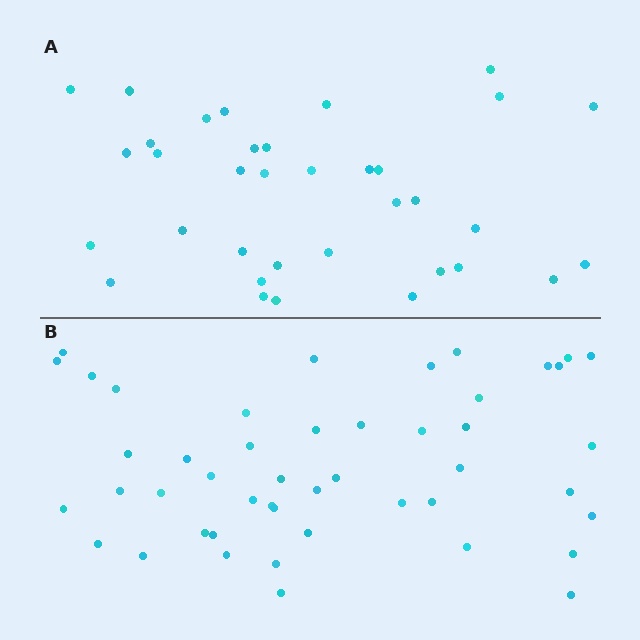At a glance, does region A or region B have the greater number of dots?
Region B (the bottom region) has more dots.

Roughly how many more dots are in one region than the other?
Region B has roughly 12 or so more dots than region A.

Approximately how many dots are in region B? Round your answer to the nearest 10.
About 50 dots. (The exact count is 47, which rounds to 50.)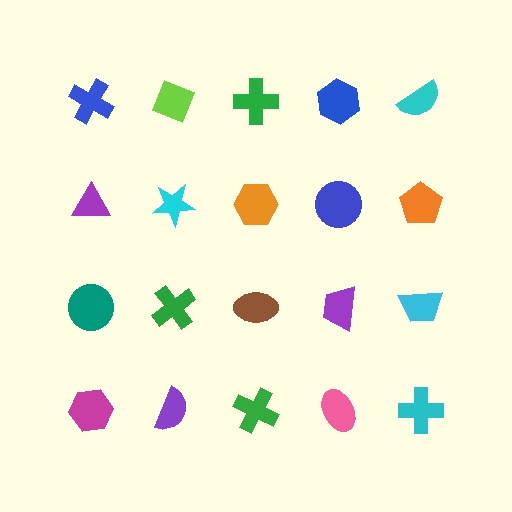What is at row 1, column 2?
A lime diamond.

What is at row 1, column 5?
A cyan semicircle.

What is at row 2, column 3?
An orange hexagon.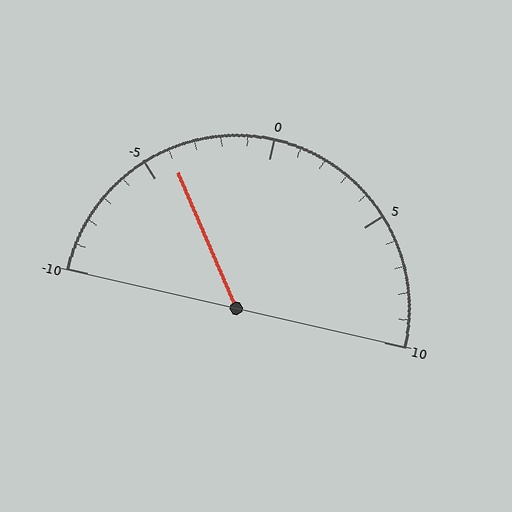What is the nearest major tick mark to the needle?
The nearest major tick mark is -5.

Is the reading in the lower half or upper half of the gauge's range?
The reading is in the lower half of the range (-10 to 10).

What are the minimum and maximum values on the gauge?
The gauge ranges from -10 to 10.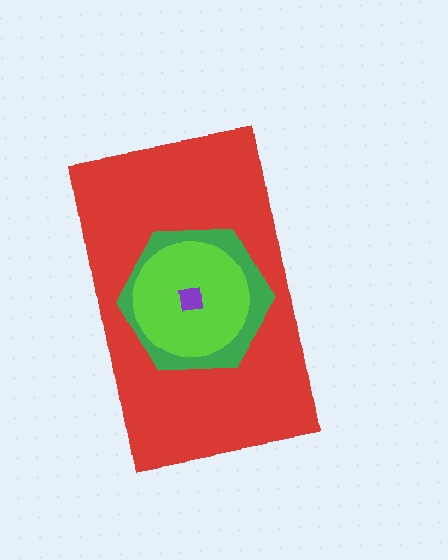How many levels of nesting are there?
4.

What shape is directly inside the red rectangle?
The green hexagon.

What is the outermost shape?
The red rectangle.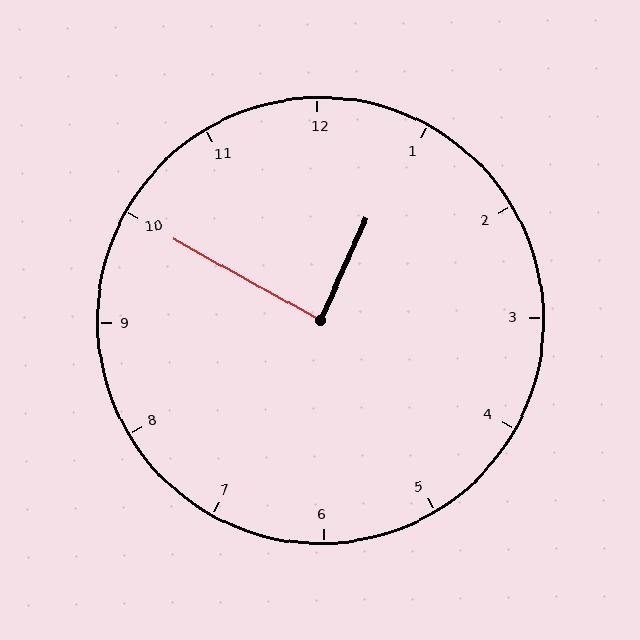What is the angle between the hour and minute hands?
Approximately 85 degrees.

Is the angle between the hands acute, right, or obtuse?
It is right.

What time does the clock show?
12:50.